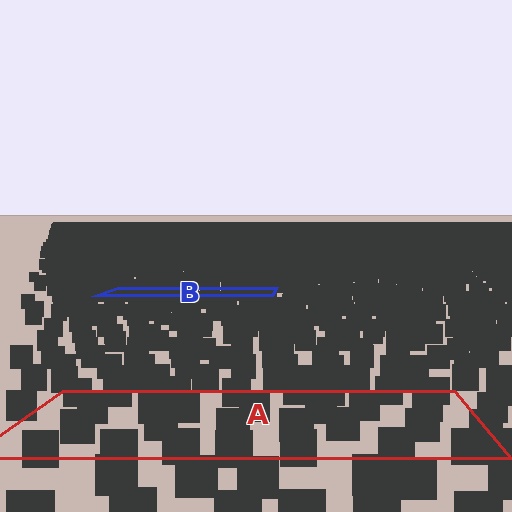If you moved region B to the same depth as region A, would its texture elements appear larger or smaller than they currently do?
They would appear larger. At a closer depth, the same texture elements are projected at a bigger on-screen size.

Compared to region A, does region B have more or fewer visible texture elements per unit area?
Region B has more texture elements per unit area — they are packed more densely because it is farther away.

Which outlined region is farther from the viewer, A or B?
Region B is farther from the viewer — the texture elements inside it appear smaller and more densely packed.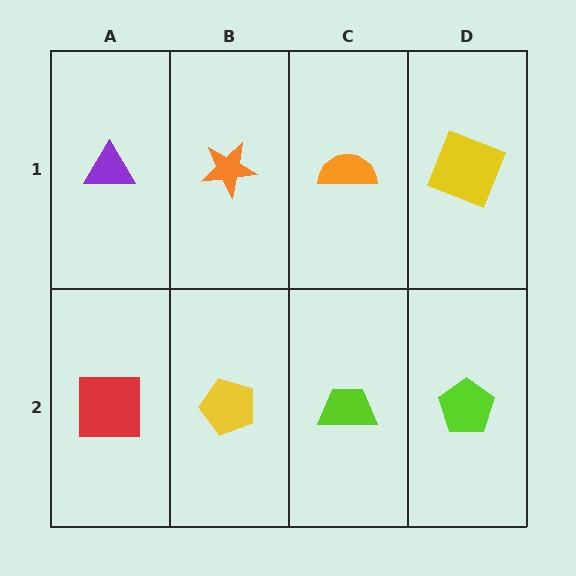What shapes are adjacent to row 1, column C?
A lime trapezoid (row 2, column C), an orange star (row 1, column B), a yellow square (row 1, column D).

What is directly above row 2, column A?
A purple triangle.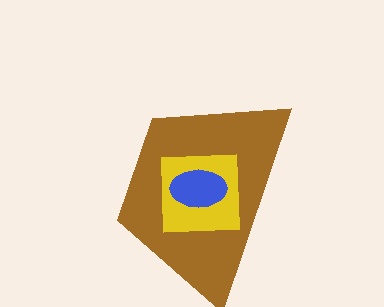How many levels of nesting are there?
3.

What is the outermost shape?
The brown trapezoid.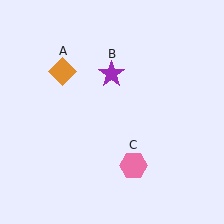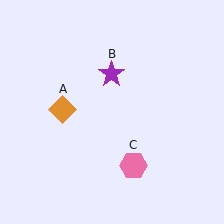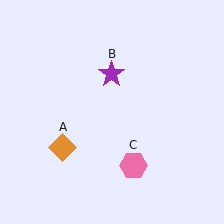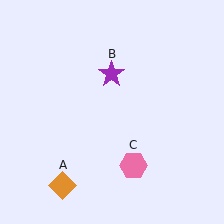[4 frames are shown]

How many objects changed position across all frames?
1 object changed position: orange diamond (object A).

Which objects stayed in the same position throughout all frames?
Purple star (object B) and pink hexagon (object C) remained stationary.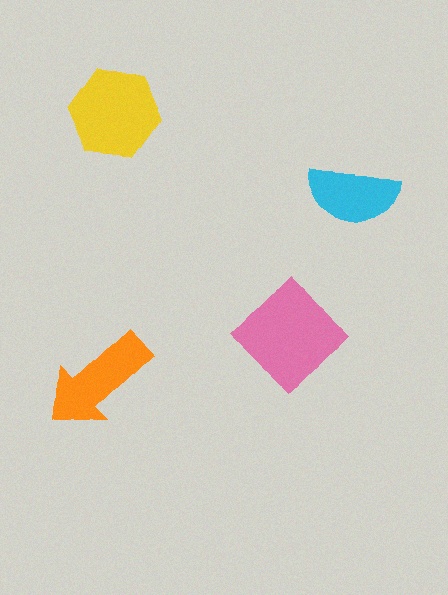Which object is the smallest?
The cyan semicircle.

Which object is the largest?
The pink diamond.